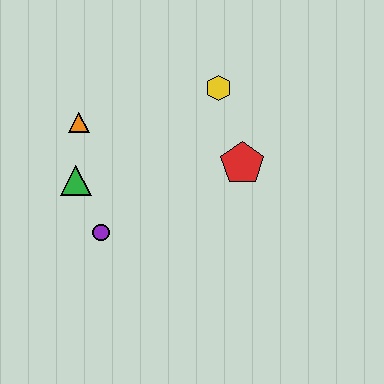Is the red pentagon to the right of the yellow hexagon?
Yes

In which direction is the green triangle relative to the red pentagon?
The green triangle is to the left of the red pentagon.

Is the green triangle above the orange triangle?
No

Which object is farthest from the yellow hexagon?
The purple circle is farthest from the yellow hexagon.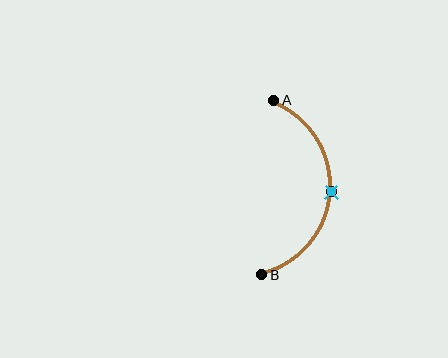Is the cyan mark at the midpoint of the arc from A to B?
Yes. The cyan mark lies on the arc at equal arc-length from both A and B — it is the arc midpoint.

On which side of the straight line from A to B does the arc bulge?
The arc bulges to the right of the straight line connecting A and B.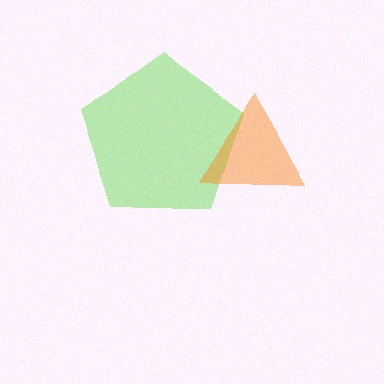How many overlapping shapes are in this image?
There are 2 overlapping shapes in the image.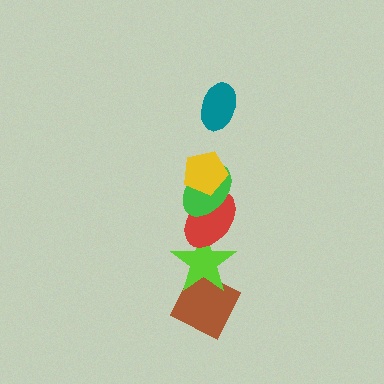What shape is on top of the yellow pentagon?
The teal ellipse is on top of the yellow pentagon.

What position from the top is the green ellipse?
The green ellipse is 3rd from the top.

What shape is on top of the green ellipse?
The yellow pentagon is on top of the green ellipse.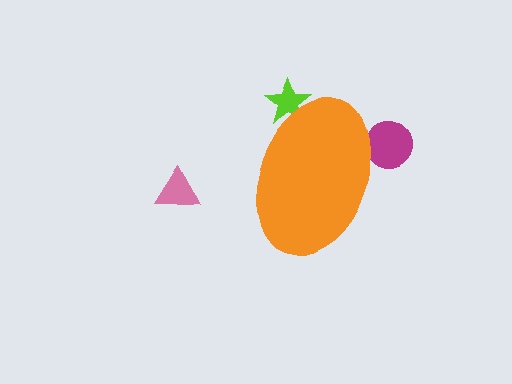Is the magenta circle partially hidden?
Yes, the magenta circle is partially hidden behind the orange ellipse.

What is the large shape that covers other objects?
An orange ellipse.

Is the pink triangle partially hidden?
No, the pink triangle is fully visible.